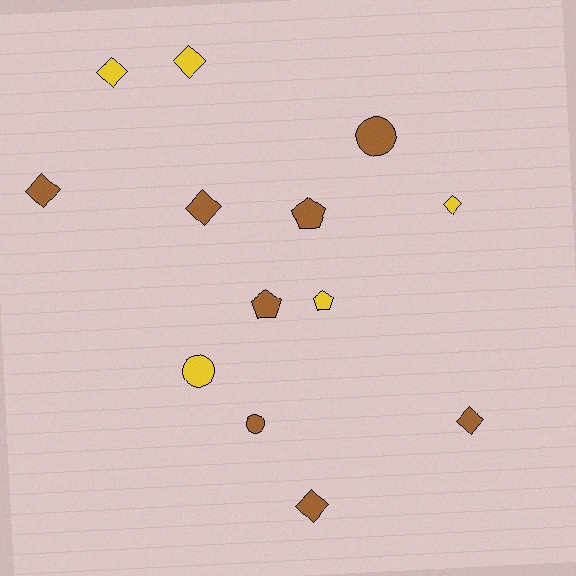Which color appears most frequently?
Brown, with 8 objects.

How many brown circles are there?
There are 2 brown circles.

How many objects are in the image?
There are 13 objects.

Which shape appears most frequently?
Diamond, with 7 objects.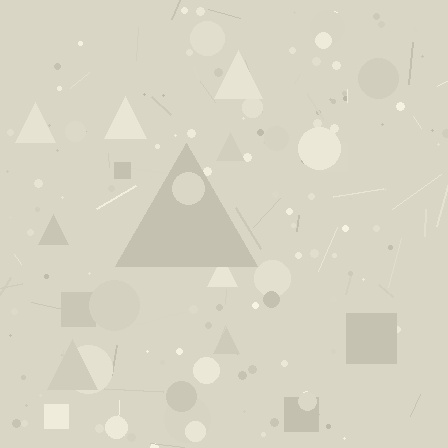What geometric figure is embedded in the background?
A triangle is embedded in the background.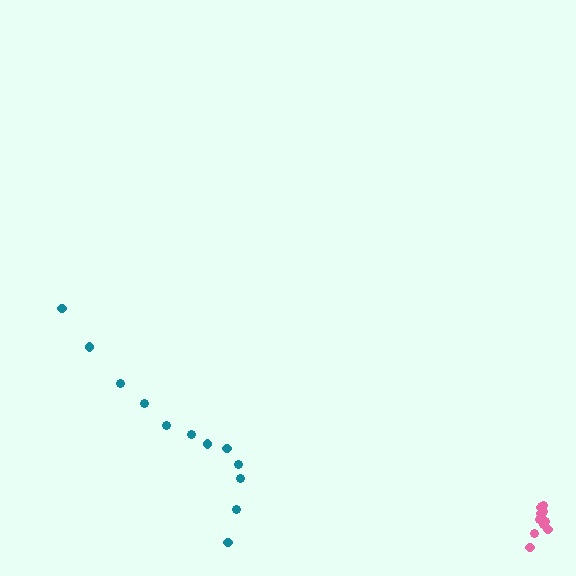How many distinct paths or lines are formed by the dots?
There are 2 distinct paths.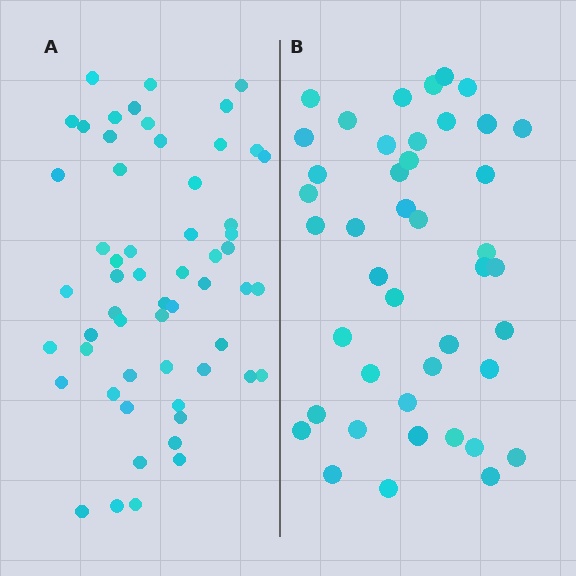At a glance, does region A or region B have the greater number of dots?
Region A (the left region) has more dots.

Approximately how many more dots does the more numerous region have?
Region A has approximately 15 more dots than region B.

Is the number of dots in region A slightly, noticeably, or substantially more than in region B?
Region A has noticeably more, but not dramatically so. The ratio is roughly 1.3 to 1.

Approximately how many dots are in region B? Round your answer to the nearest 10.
About 40 dots. (The exact count is 43, which rounds to 40.)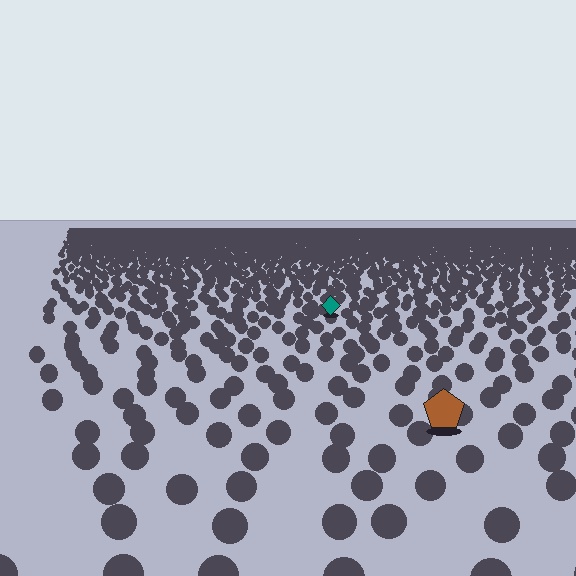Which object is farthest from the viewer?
The teal diamond is farthest from the viewer. It appears smaller and the ground texture around it is denser.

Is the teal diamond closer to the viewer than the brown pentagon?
No. The brown pentagon is closer — you can tell from the texture gradient: the ground texture is coarser near it.